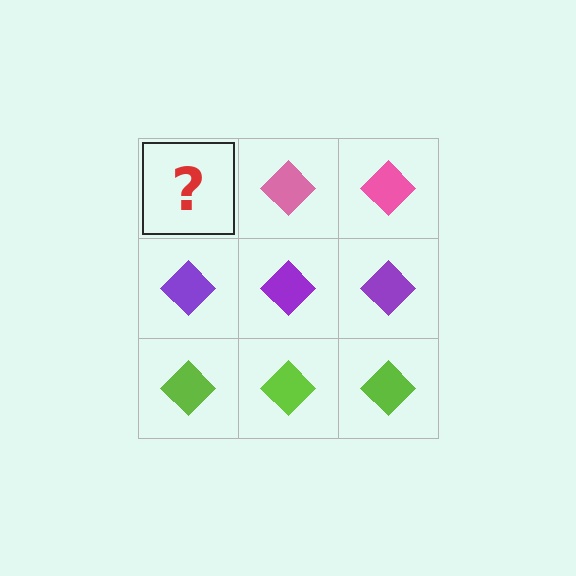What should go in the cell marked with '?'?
The missing cell should contain a pink diamond.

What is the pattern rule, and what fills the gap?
The rule is that each row has a consistent color. The gap should be filled with a pink diamond.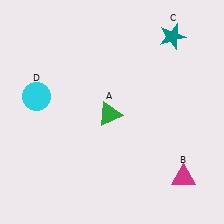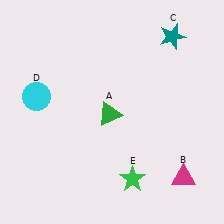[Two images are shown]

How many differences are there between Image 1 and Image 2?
There is 1 difference between the two images.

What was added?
A green star (E) was added in Image 2.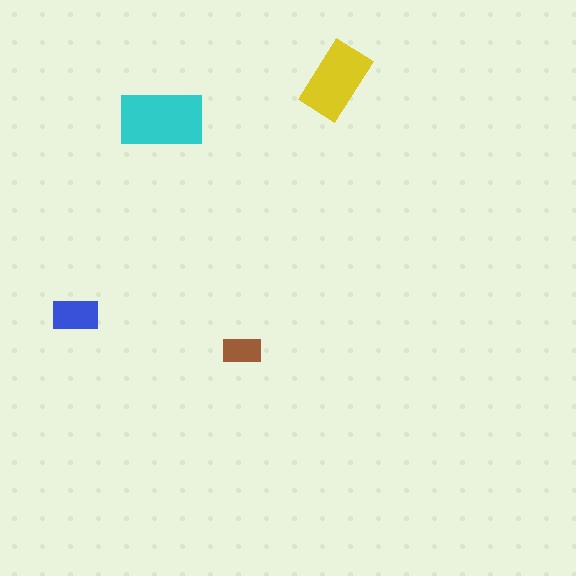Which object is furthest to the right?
The yellow rectangle is rightmost.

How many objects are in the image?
There are 4 objects in the image.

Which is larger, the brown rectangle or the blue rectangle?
The blue one.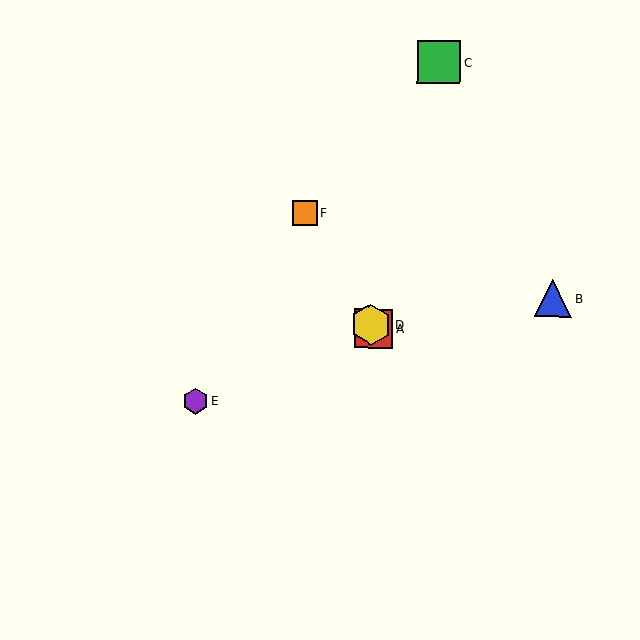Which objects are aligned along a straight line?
Objects A, D, F are aligned along a straight line.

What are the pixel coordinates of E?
Object E is at (195, 401).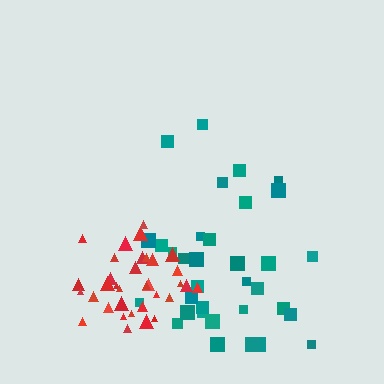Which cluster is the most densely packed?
Red.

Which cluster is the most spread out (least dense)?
Teal.